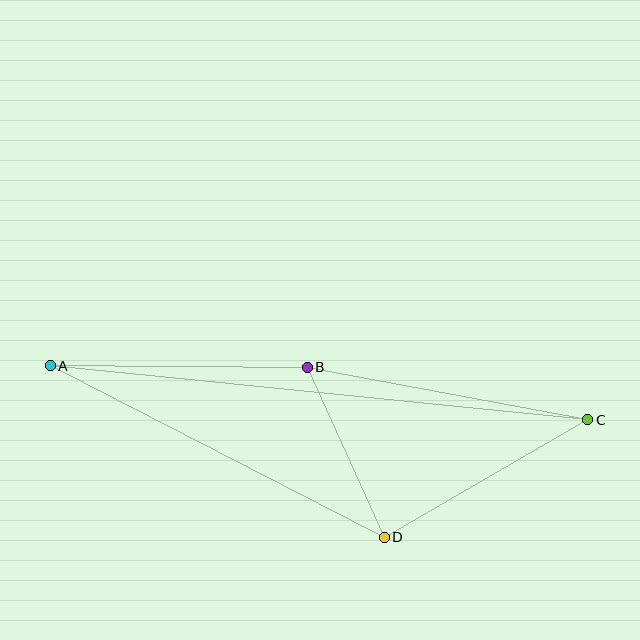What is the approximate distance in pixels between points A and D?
The distance between A and D is approximately 375 pixels.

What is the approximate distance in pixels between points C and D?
The distance between C and D is approximately 235 pixels.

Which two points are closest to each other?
Points B and D are closest to each other.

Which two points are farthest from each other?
Points A and C are farthest from each other.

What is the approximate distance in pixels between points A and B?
The distance between A and B is approximately 257 pixels.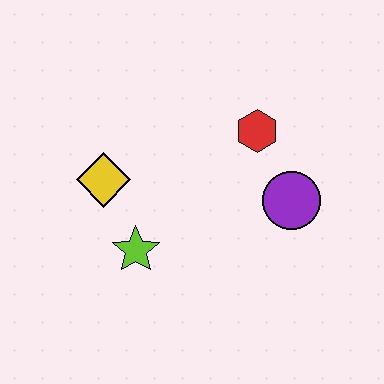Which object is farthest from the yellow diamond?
The purple circle is farthest from the yellow diamond.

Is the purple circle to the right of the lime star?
Yes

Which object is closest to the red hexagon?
The purple circle is closest to the red hexagon.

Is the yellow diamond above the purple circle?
Yes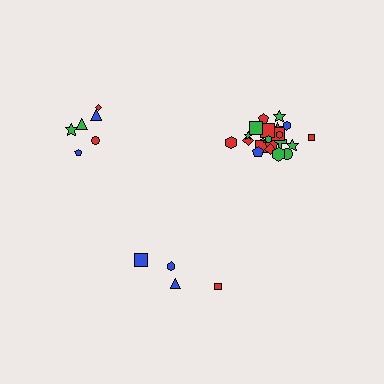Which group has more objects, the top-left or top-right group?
The top-right group.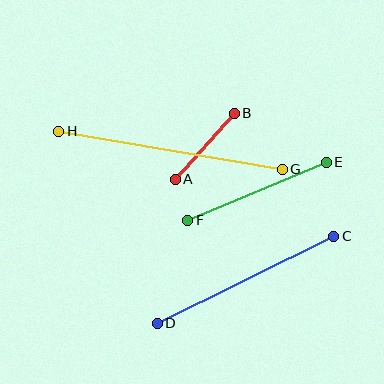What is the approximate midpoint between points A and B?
The midpoint is at approximately (205, 146) pixels.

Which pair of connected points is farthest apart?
Points G and H are farthest apart.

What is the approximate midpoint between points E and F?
The midpoint is at approximately (257, 191) pixels.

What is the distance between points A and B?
The distance is approximately 88 pixels.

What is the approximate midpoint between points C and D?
The midpoint is at approximately (246, 280) pixels.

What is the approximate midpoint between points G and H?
The midpoint is at approximately (171, 150) pixels.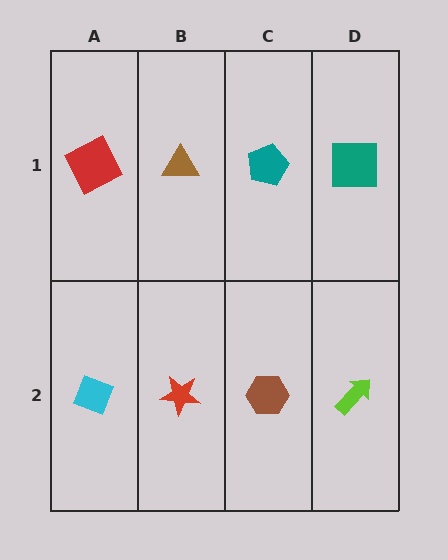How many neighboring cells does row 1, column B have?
3.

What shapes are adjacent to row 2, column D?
A teal square (row 1, column D), a brown hexagon (row 2, column C).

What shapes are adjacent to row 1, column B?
A red star (row 2, column B), a red square (row 1, column A), a teal pentagon (row 1, column C).